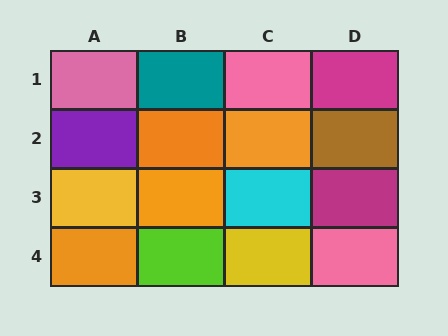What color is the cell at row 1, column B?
Teal.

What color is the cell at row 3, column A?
Yellow.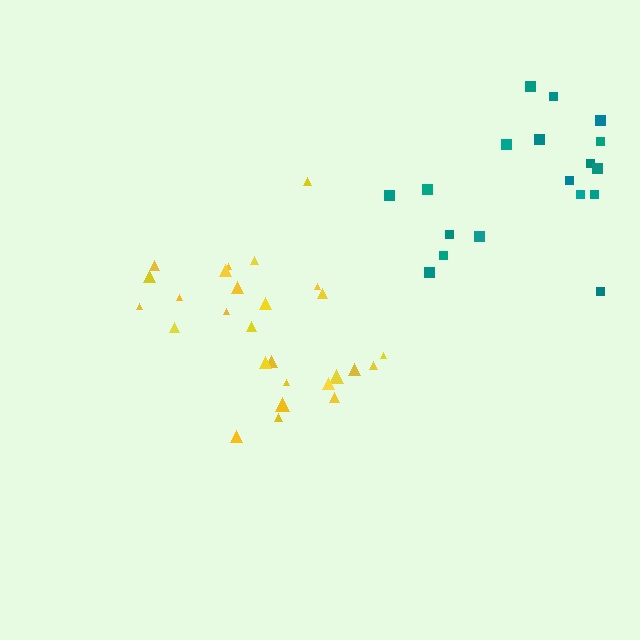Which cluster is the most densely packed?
Yellow.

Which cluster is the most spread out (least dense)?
Teal.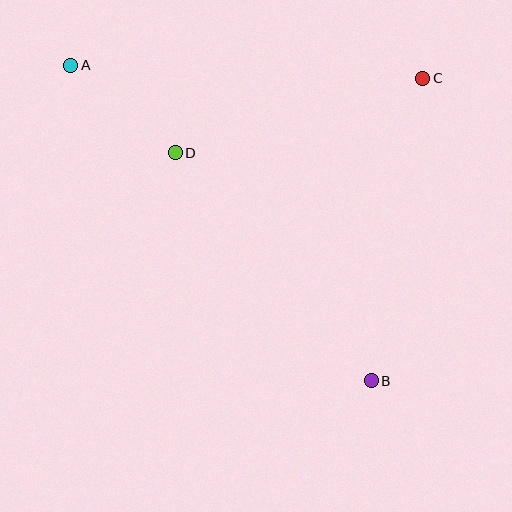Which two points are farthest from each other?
Points A and B are farthest from each other.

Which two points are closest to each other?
Points A and D are closest to each other.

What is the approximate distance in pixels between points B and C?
The distance between B and C is approximately 307 pixels.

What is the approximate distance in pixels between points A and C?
The distance between A and C is approximately 352 pixels.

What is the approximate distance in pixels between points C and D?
The distance between C and D is approximately 259 pixels.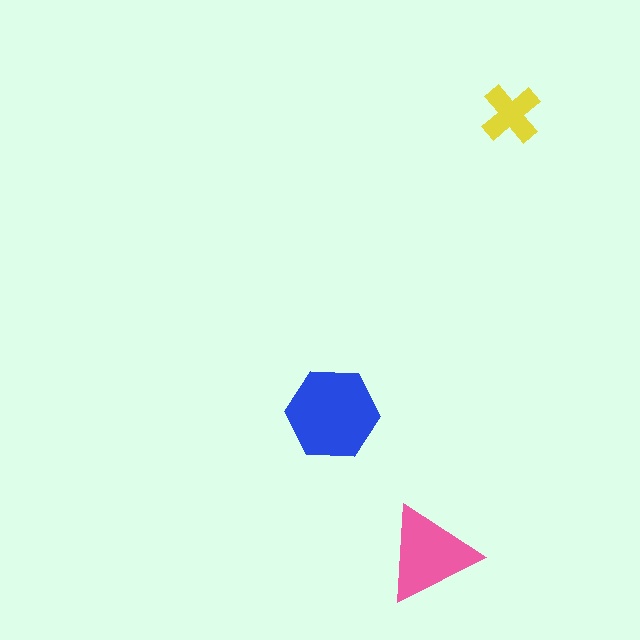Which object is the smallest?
The yellow cross.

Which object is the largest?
The blue hexagon.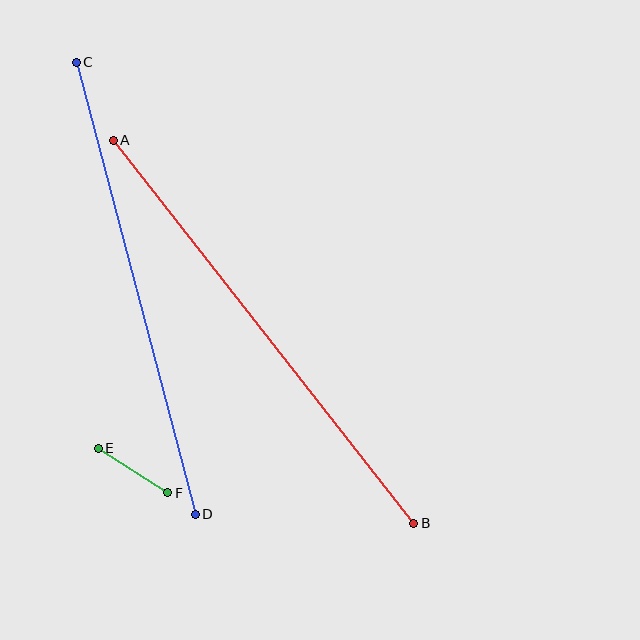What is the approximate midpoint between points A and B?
The midpoint is at approximately (264, 332) pixels.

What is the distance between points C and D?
The distance is approximately 467 pixels.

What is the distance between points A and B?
The distance is approximately 487 pixels.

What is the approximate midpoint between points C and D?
The midpoint is at approximately (136, 288) pixels.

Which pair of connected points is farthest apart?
Points A and B are farthest apart.